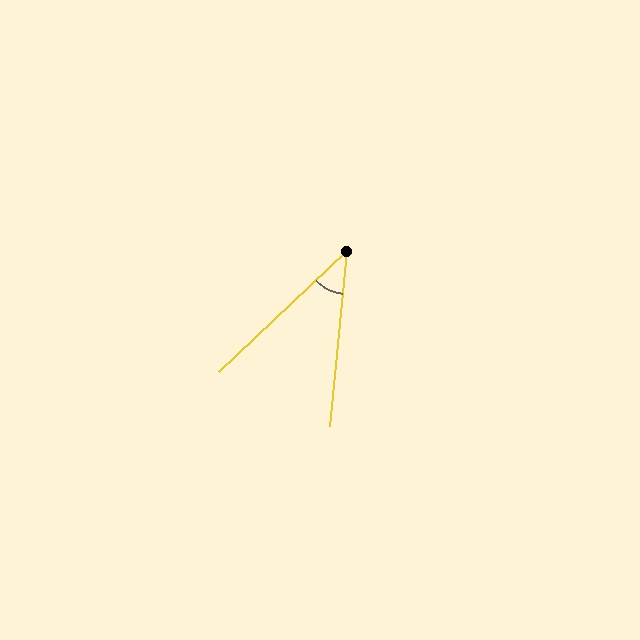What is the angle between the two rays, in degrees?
Approximately 41 degrees.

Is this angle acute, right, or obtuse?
It is acute.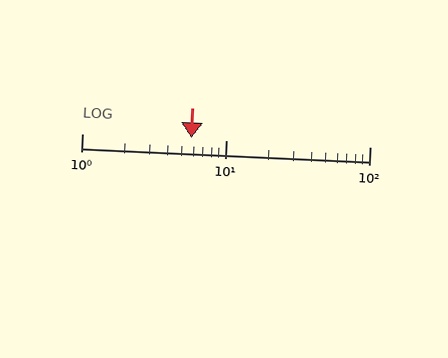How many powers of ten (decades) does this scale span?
The scale spans 2 decades, from 1 to 100.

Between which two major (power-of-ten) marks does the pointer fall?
The pointer is between 1 and 10.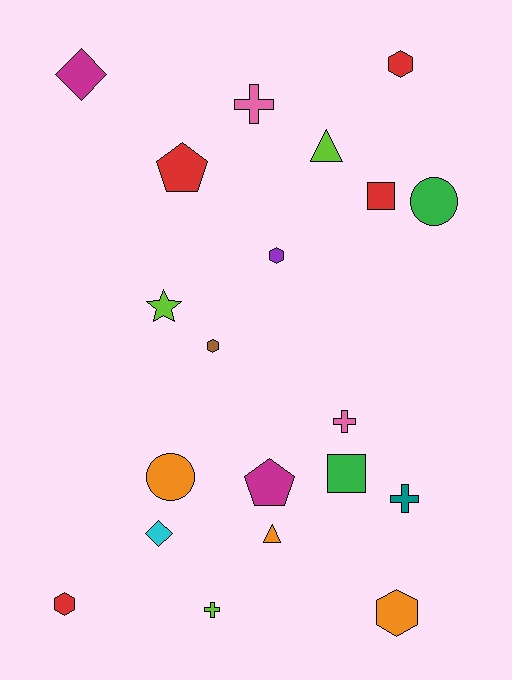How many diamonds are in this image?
There are 2 diamonds.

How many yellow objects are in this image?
There are no yellow objects.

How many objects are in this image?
There are 20 objects.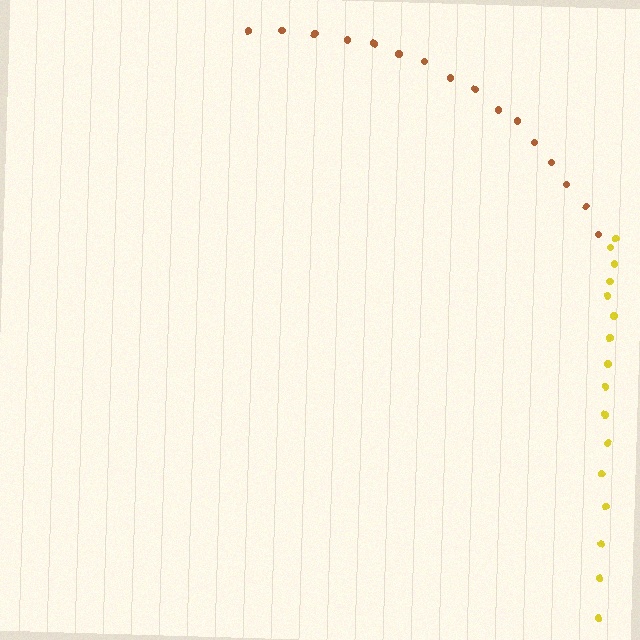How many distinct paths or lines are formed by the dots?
There are 2 distinct paths.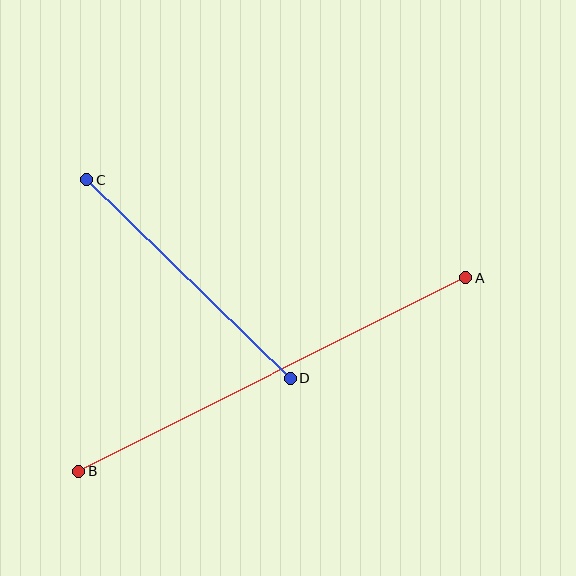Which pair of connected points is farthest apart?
Points A and B are farthest apart.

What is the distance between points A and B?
The distance is approximately 433 pixels.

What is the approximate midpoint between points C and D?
The midpoint is at approximately (189, 279) pixels.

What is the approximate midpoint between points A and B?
The midpoint is at approximately (272, 375) pixels.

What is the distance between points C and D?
The distance is approximately 284 pixels.